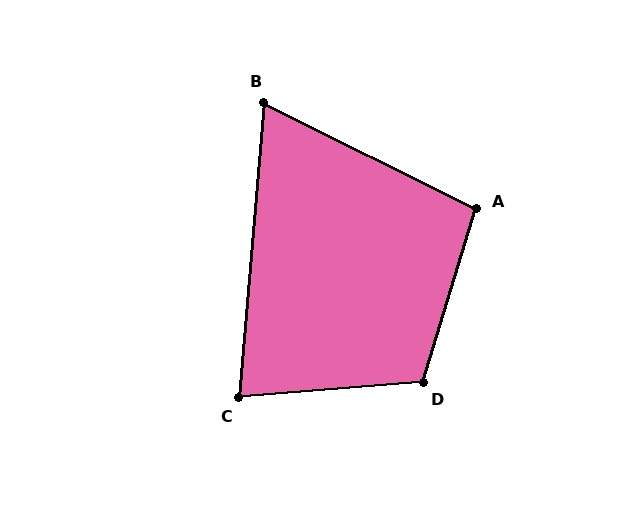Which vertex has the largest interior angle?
D, at approximately 112 degrees.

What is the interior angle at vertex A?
Approximately 99 degrees (obtuse).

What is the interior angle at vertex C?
Approximately 81 degrees (acute).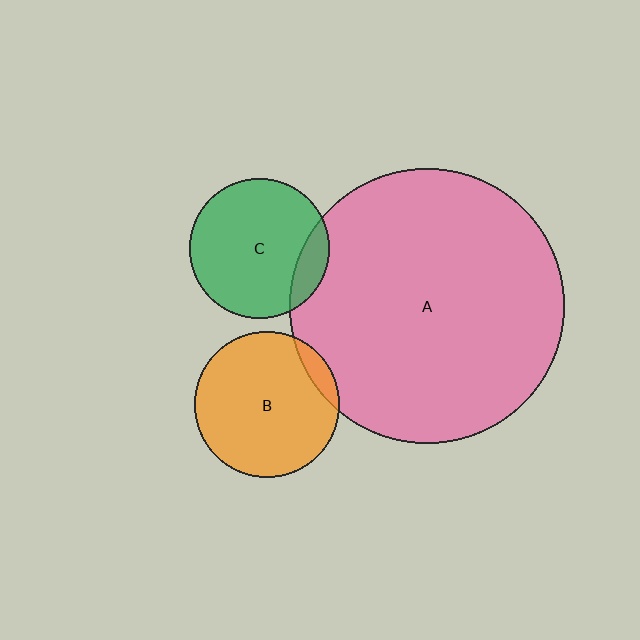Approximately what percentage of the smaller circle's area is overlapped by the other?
Approximately 10%.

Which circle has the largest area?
Circle A (pink).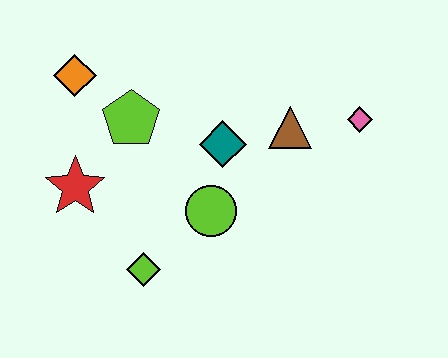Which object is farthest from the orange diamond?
The pink diamond is farthest from the orange diamond.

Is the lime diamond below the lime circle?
Yes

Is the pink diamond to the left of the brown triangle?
No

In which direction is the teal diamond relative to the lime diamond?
The teal diamond is above the lime diamond.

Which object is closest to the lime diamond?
The lime circle is closest to the lime diamond.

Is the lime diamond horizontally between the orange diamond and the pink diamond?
Yes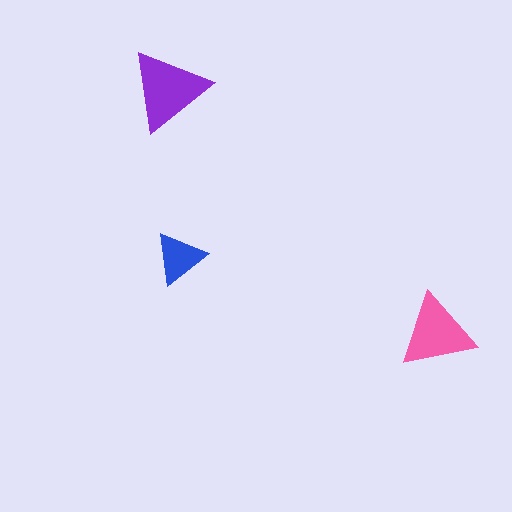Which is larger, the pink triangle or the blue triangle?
The pink one.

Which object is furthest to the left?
The purple triangle is leftmost.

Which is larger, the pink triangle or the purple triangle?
The purple one.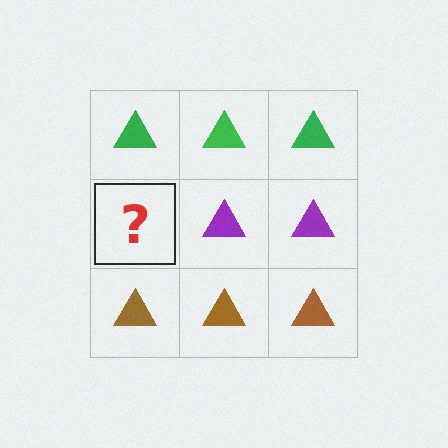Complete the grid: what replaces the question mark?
The question mark should be replaced with a purple triangle.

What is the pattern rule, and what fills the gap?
The rule is that each row has a consistent color. The gap should be filled with a purple triangle.